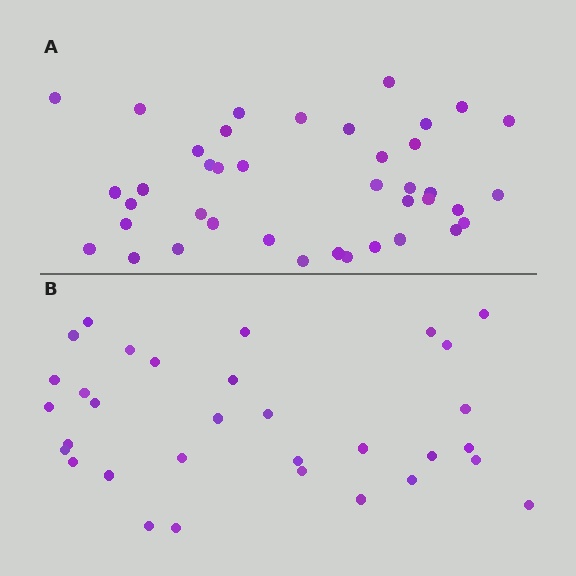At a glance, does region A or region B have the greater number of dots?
Region A (the top region) has more dots.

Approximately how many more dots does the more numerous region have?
Region A has roughly 8 or so more dots than region B.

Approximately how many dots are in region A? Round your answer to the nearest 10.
About 40 dots.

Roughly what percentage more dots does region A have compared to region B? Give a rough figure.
About 25% more.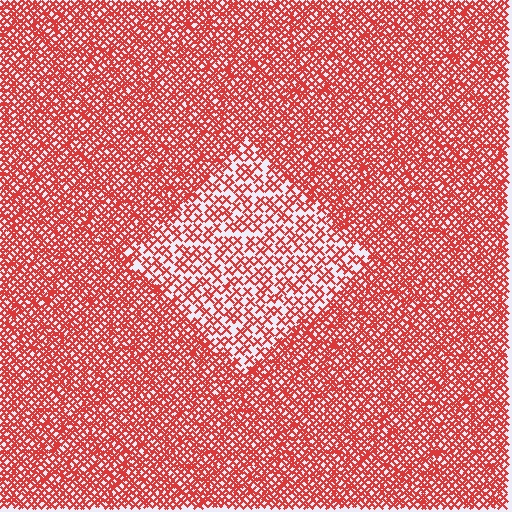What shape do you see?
I see a diamond.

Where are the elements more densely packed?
The elements are more densely packed outside the diamond boundary.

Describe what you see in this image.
The image contains small red elements arranged at two different densities. A diamond-shaped region is visible where the elements are less densely packed than the surrounding area.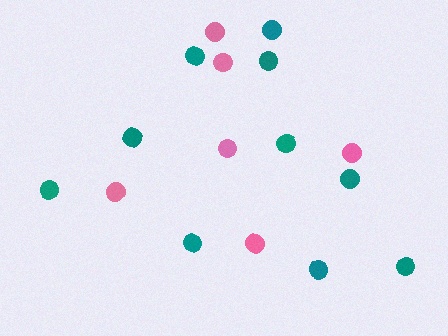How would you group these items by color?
There are 2 groups: one group of pink circles (6) and one group of teal circles (10).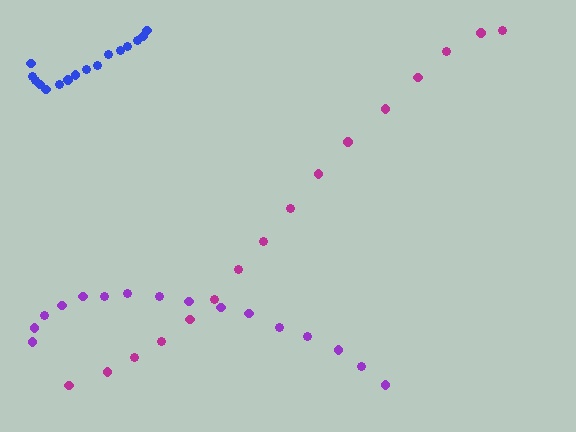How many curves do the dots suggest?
There are 3 distinct paths.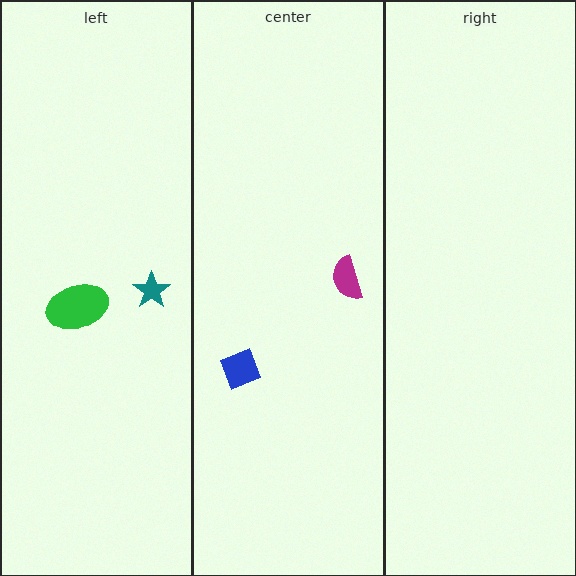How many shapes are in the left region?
2.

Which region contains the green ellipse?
The left region.